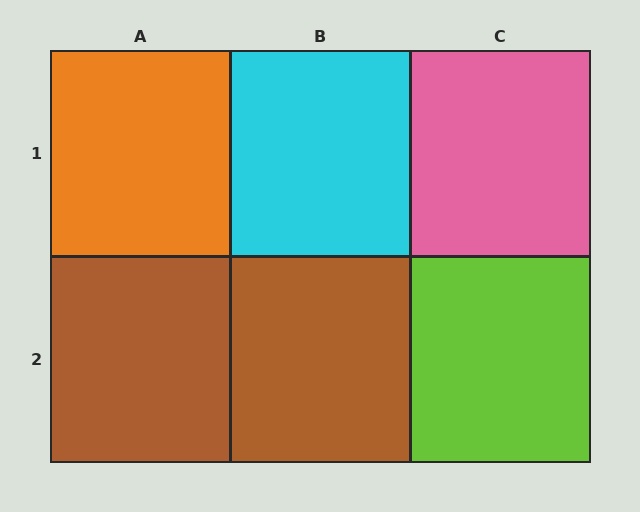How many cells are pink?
1 cell is pink.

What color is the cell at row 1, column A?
Orange.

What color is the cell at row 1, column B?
Cyan.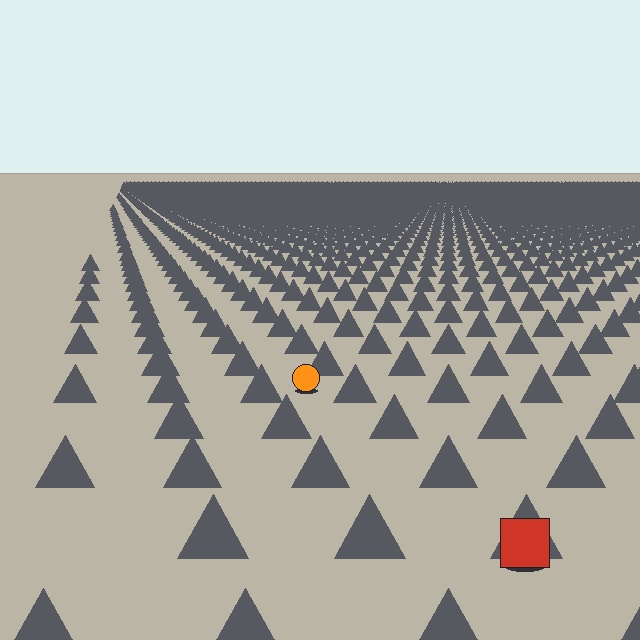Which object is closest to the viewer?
The red square is closest. The texture marks near it are larger and more spread out.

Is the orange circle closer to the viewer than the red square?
No. The red square is closer — you can tell from the texture gradient: the ground texture is coarser near it.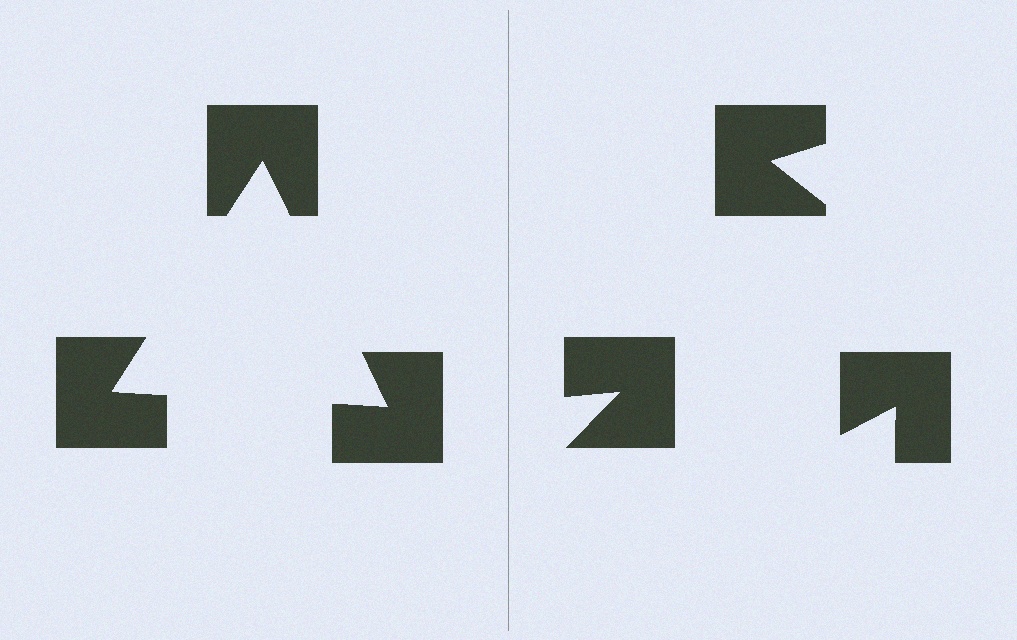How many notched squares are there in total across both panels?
6 — 3 on each side.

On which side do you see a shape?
An illusory triangle appears on the left side. On the right side the wedge cuts are rotated, so no coherent shape forms.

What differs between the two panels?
The notched squares are positioned identically on both sides; only the wedge orientations differ. On the left they align to a triangle; on the right they are misaligned.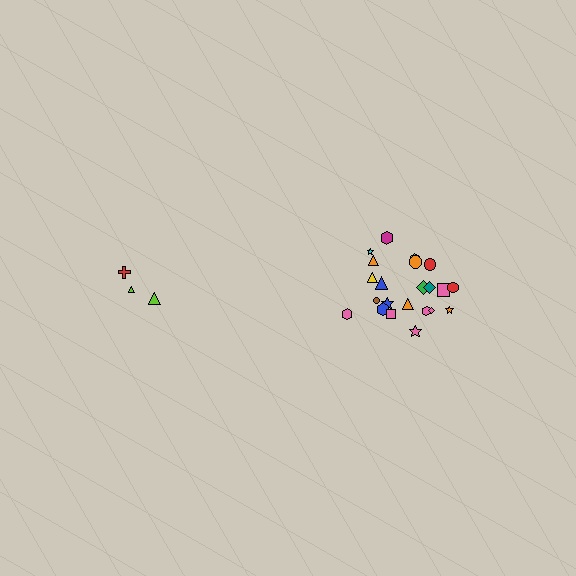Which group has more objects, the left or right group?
The right group.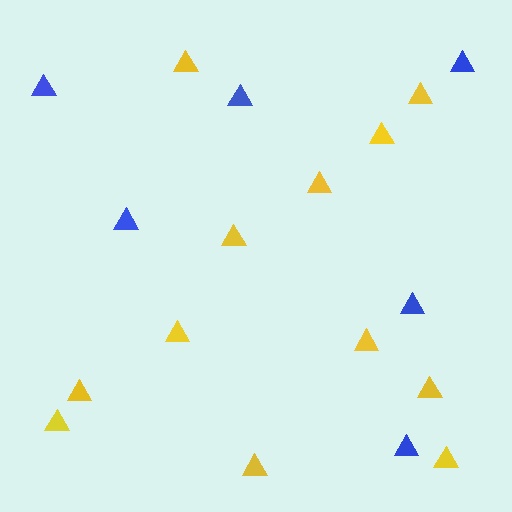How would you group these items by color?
There are 2 groups: one group of blue triangles (6) and one group of yellow triangles (12).